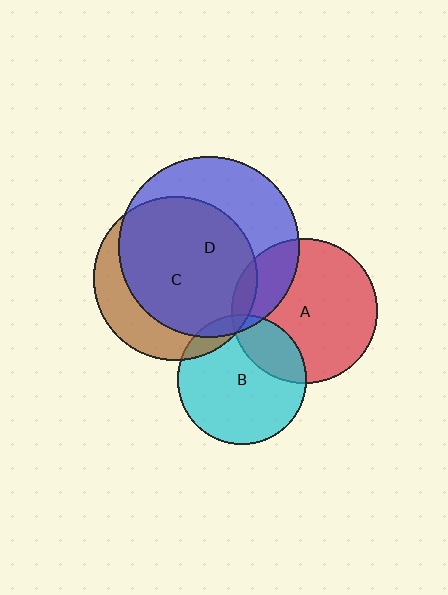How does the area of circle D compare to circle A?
Approximately 1.6 times.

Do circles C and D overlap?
Yes.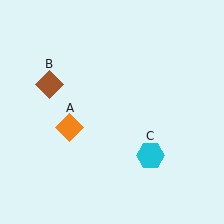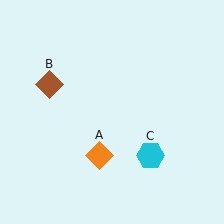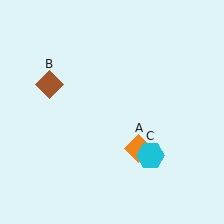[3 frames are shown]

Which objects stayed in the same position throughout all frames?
Brown diamond (object B) and cyan hexagon (object C) remained stationary.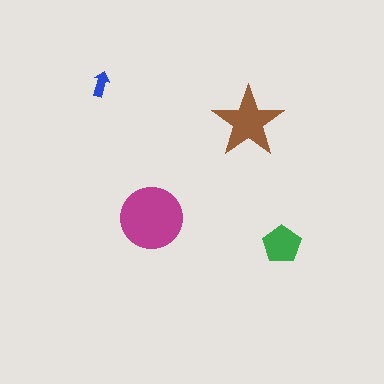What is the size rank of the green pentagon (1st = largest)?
3rd.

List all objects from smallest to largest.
The blue arrow, the green pentagon, the brown star, the magenta circle.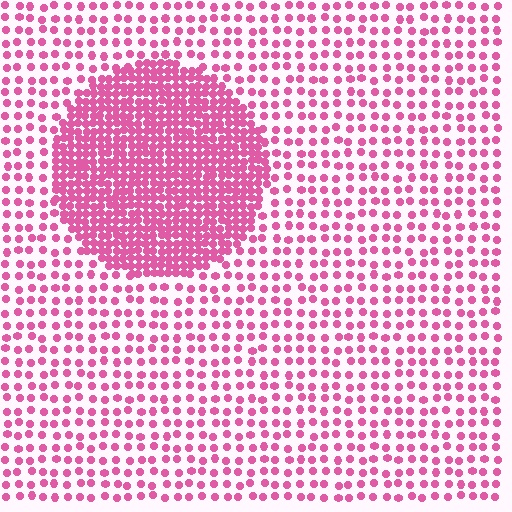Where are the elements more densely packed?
The elements are more densely packed inside the circle boundary.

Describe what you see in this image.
The image contains small pink elements arranged at two different densities. A circle-shaped region is visible where the elements are more densely packed than the surrounding area.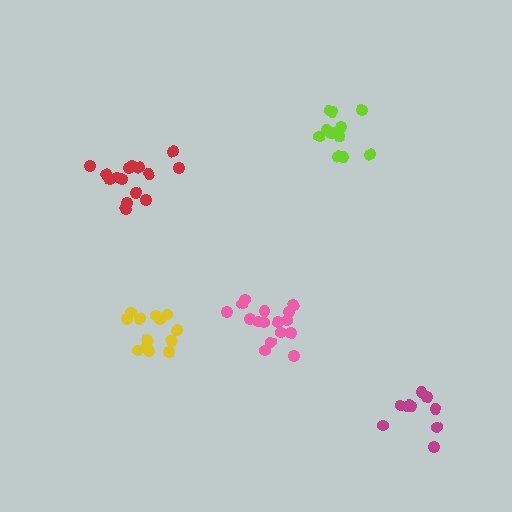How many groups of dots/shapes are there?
There are 5 groups.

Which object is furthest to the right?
The magenta cluster is rightmost.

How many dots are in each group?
Group 1: 16 dots, Group 2: 15 dots, Group 3: 13 dots, Group 4: 10 dots, Group 5: 12 dots (66 total).